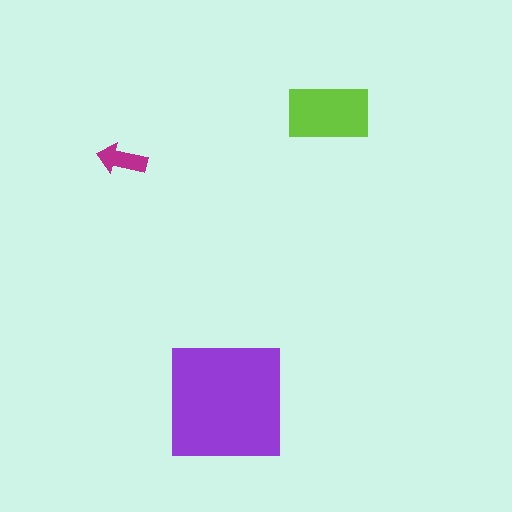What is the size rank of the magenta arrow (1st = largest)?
3rd.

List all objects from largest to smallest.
The purple square, the lime rectangle, the magenta arrow.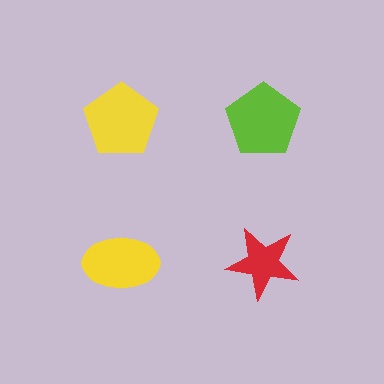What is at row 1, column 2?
A lime pentagon.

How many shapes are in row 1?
2 shapes.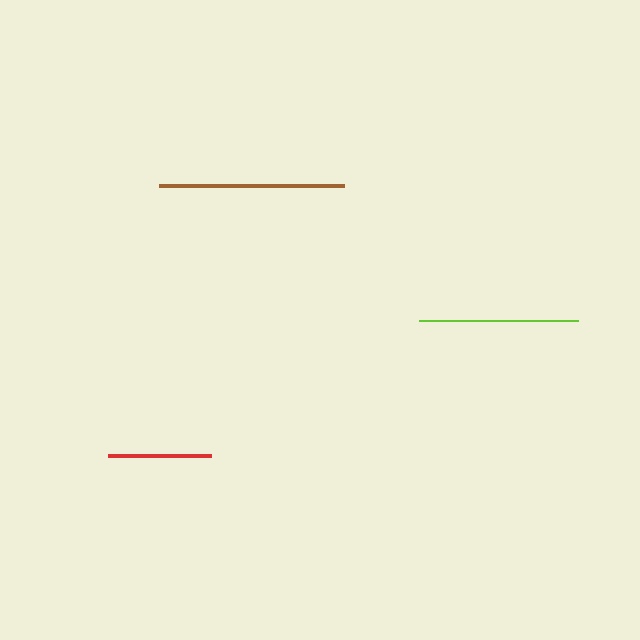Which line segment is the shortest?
The red line is the shortest at approximately 102 pixels.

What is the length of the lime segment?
The lime segment is approximately 159 pixels long.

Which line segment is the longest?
The brown line is the longest at approximately 185 pixels.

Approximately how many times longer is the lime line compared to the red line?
The lime line is approximately 1.6 times the length of the red line.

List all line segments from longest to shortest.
From longest to shortest: brown, lime, red.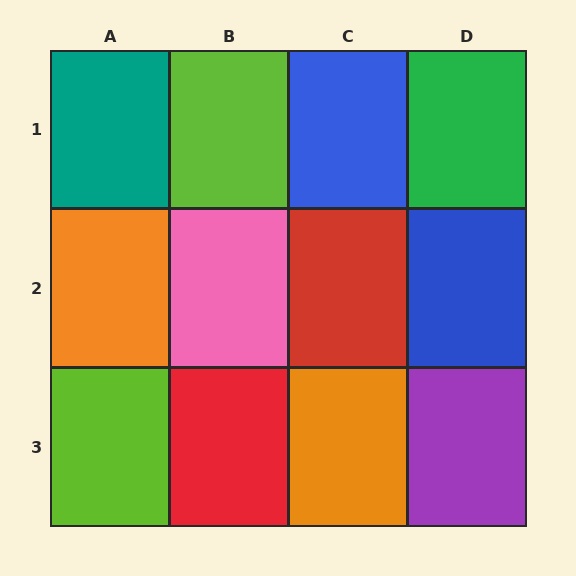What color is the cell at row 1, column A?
Teal.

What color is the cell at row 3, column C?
Orange.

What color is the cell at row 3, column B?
Red.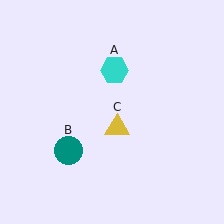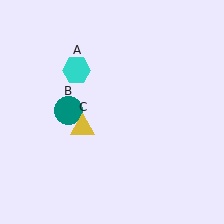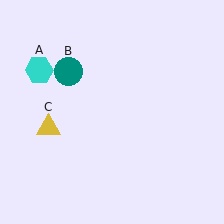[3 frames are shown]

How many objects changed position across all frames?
3 objects changed position: cyan hexagon (object A), teal circle (object B), yellow triangle (object C).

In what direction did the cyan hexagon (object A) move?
The cyan hexagon (object A) moved left.